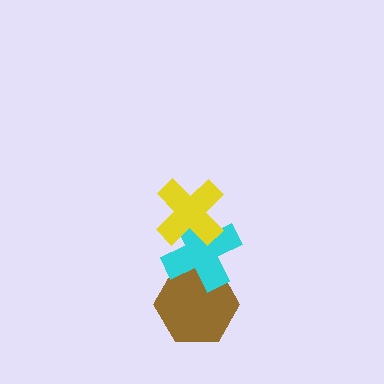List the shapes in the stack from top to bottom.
From top to bottom: the yellow cross, the cyan cross, the brown hexagon.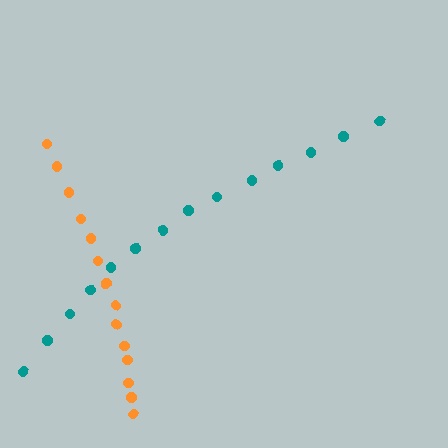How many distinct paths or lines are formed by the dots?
There are 2 distinct paths.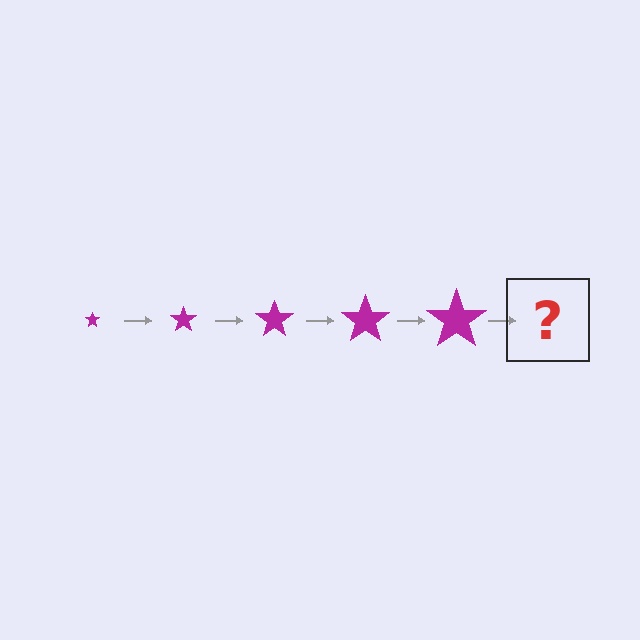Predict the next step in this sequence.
The next step is a magenta star, larger than the previous one.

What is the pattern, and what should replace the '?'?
The pattern is that the star gets progressively larger each step. The '?' should be a magenta star, larger than the previous one.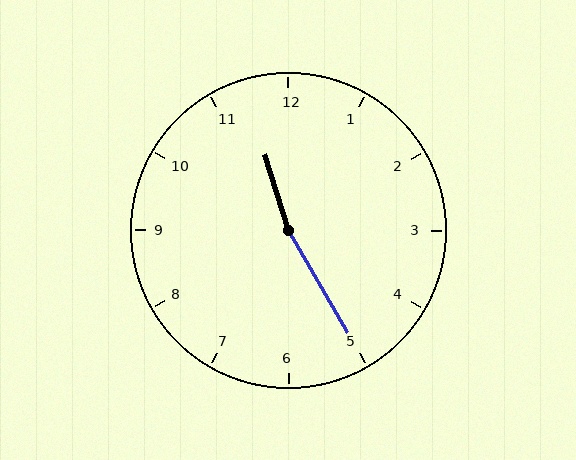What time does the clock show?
11:25.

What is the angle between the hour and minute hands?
Approximately 168 degrees.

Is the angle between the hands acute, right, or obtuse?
It is obtuse.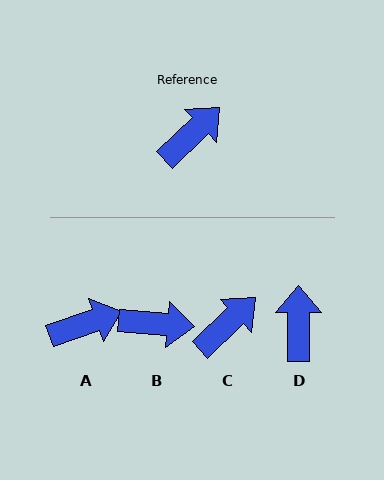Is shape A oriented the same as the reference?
No, it is off by about 25 degrees.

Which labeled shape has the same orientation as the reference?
C.